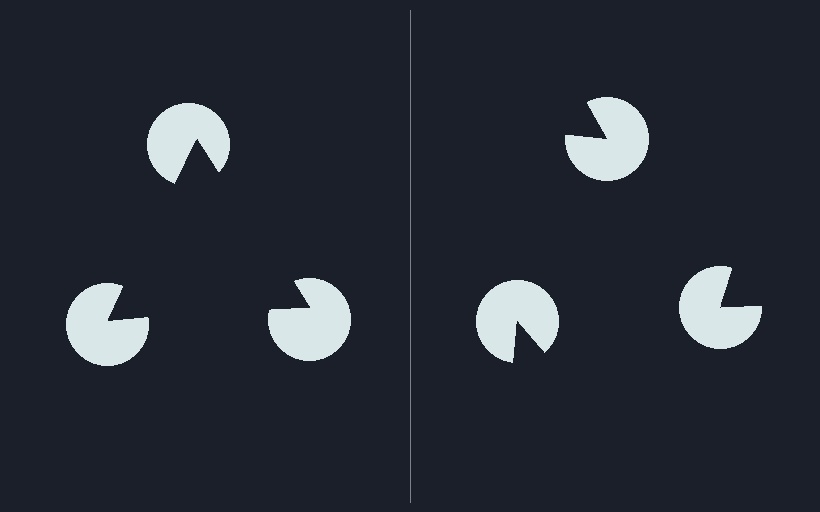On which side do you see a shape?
An illusory triangle appears on the left side. On the right side the wedge cuts are rotated, so no coherent shape forms.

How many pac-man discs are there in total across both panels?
6 — 3 on each side.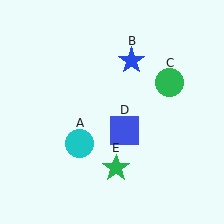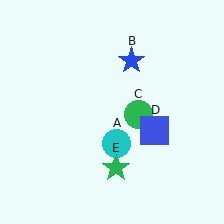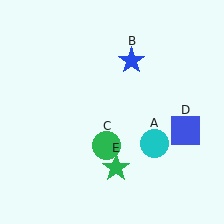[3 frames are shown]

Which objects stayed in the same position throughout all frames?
Blue star (object B) and green star (object E) remained stationary.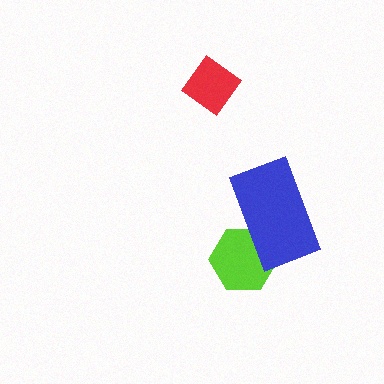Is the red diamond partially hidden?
No, no other shape covers it.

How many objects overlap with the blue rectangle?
1 object overlaps with the blue rectangle.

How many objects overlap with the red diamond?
0 objects overlap with the red diamond.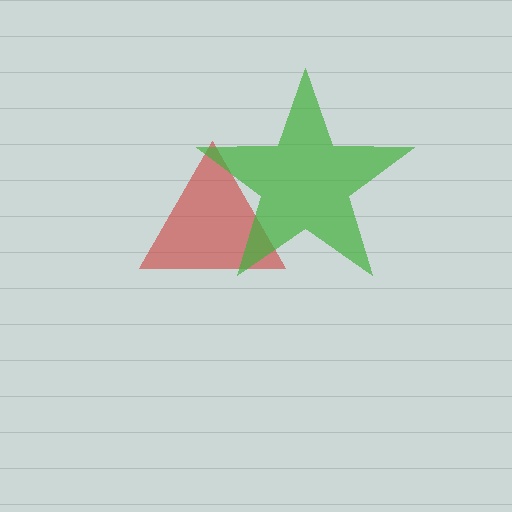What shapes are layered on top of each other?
The layered shapes are: a red triangle, a green star.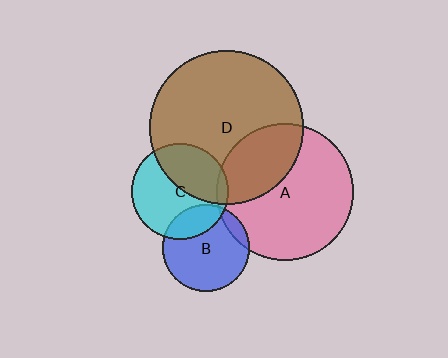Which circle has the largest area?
Circle D (brown).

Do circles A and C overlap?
Yes.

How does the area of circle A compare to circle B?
Approximately 2.5 times.